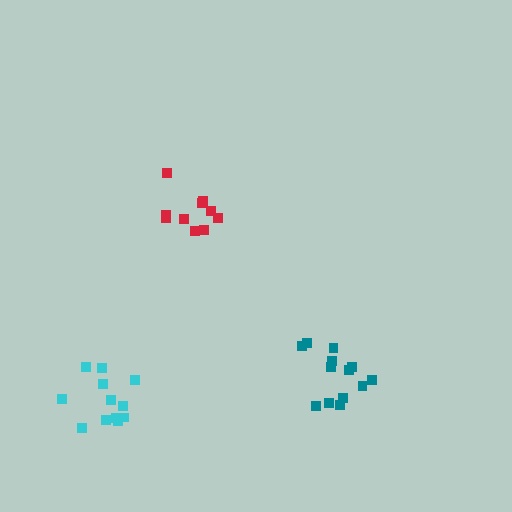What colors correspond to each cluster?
The clusters are colored: cyan, teal, red.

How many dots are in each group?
Group 1: 12 dots, Group 2: 13 dots, Group 3: 10 dots (35 total).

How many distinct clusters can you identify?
There are 3 distinct clusters.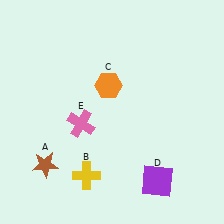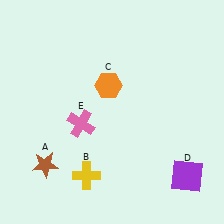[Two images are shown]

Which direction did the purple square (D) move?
The purple square (D) moved right.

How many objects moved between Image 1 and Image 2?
1 object moved between the two images.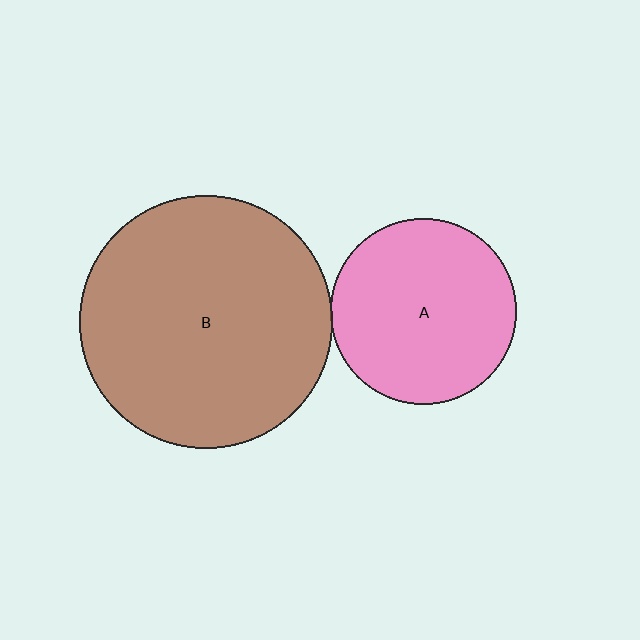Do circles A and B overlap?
Yes.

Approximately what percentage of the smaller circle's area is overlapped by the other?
Approximately 5%.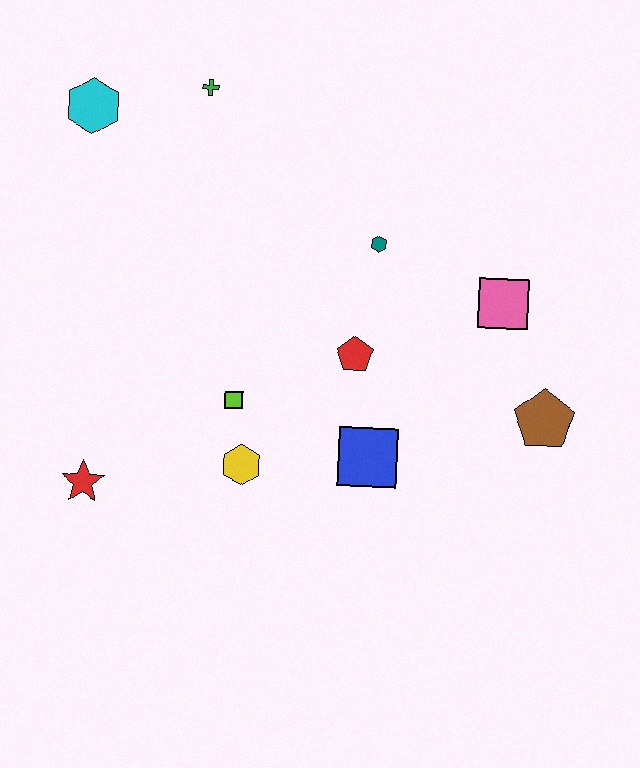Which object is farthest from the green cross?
The brown pentagon is farthest from the green cross.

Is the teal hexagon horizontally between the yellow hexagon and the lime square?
No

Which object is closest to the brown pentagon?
The pink square is closest to the brown pentagon.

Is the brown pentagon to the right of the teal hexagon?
Yes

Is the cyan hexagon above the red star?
Yes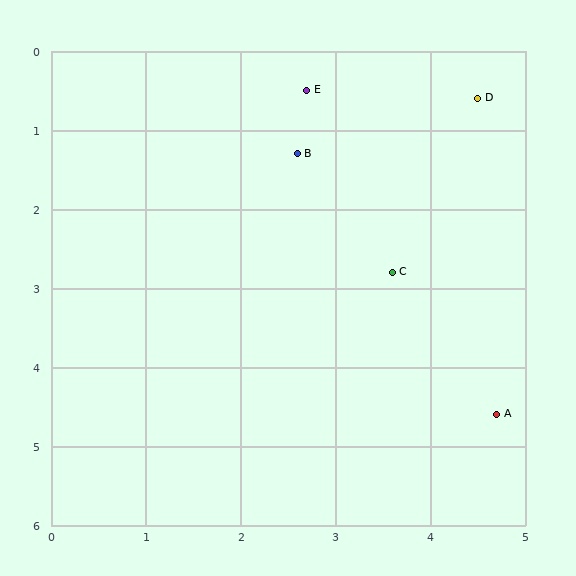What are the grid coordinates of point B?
Point B is at approximately (2.6, 1.3).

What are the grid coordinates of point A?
Point A is at approximately (4.7, 4.6).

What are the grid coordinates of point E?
Point E is at approximately (2.7, 0.5).